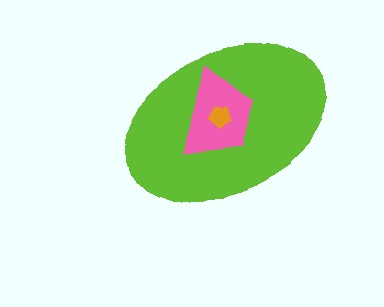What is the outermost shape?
The lime ellipse.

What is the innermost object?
The orange pentagon.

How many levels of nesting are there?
3.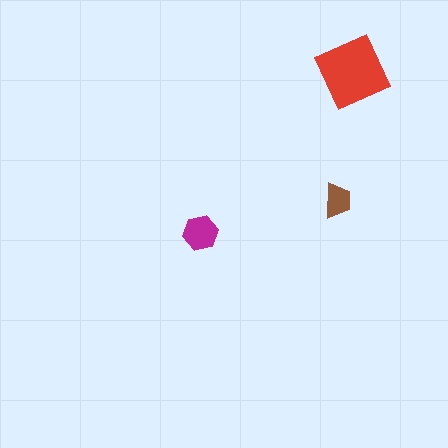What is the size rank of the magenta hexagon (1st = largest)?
2nd.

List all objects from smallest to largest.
The brown trapezoid, the magenta hexagon, the red diamond.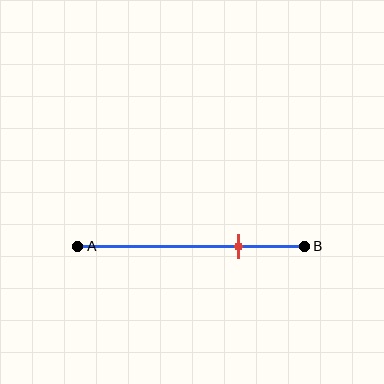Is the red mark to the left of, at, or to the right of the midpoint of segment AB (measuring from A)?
The red mark is to the right of the midpoint of segment AB.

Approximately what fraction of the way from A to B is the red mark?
The red mark is approximately 70% of the way from A to B.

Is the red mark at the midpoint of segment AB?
No, the mark is at about 70% from A, not at the 50% midpoint.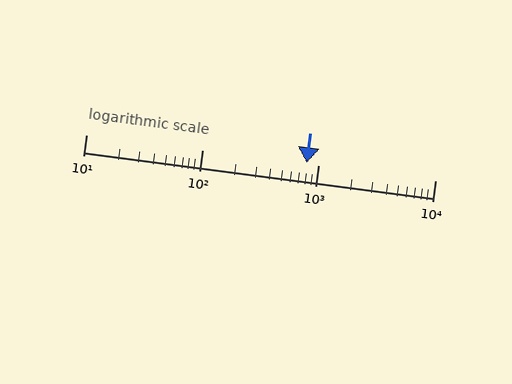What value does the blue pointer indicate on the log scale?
The pointer indicates approximately 780.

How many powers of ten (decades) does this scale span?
The scale spans 3 decades, from 10 to 10000.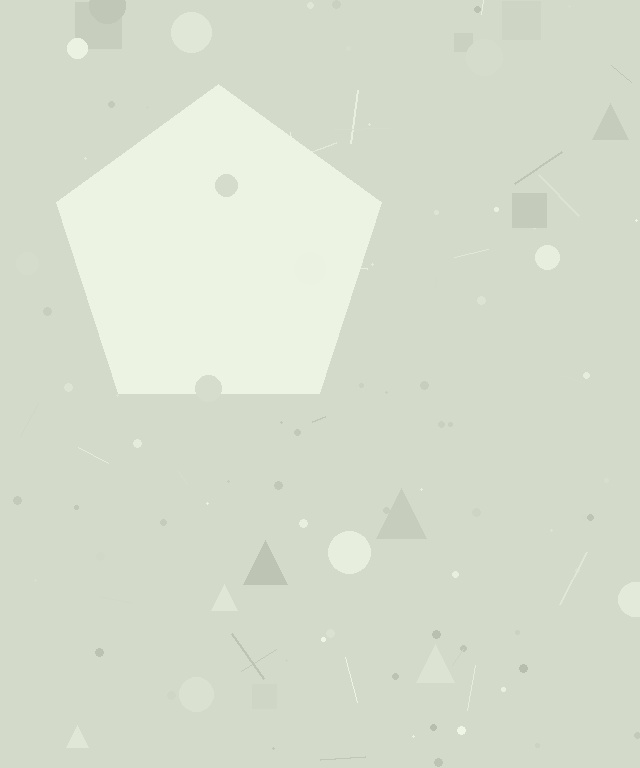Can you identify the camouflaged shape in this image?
The camouflaged shape is a pentagon.